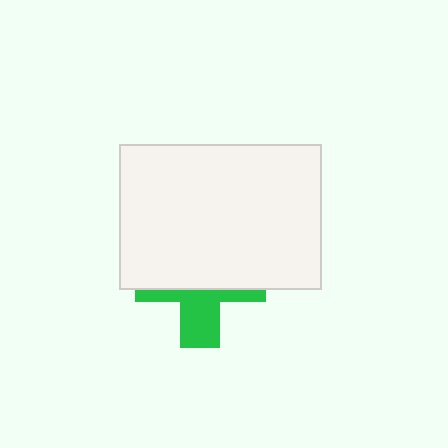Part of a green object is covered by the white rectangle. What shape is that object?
It is a cross.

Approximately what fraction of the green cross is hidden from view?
Roughly 61% of the green cross is hidden behind the white rectangle.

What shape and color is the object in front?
The object in front is a white rectangle.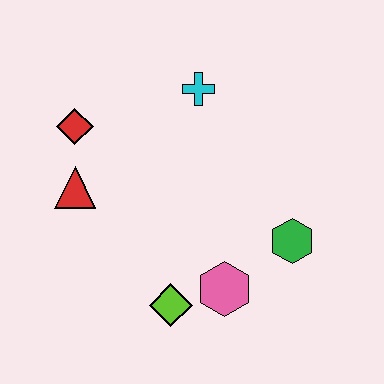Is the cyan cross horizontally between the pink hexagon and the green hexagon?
No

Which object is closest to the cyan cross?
The red diamond is closest to the cyan cross.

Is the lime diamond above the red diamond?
No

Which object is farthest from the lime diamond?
The cyan cross is farthest from the lime diamond.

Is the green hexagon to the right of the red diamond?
Yes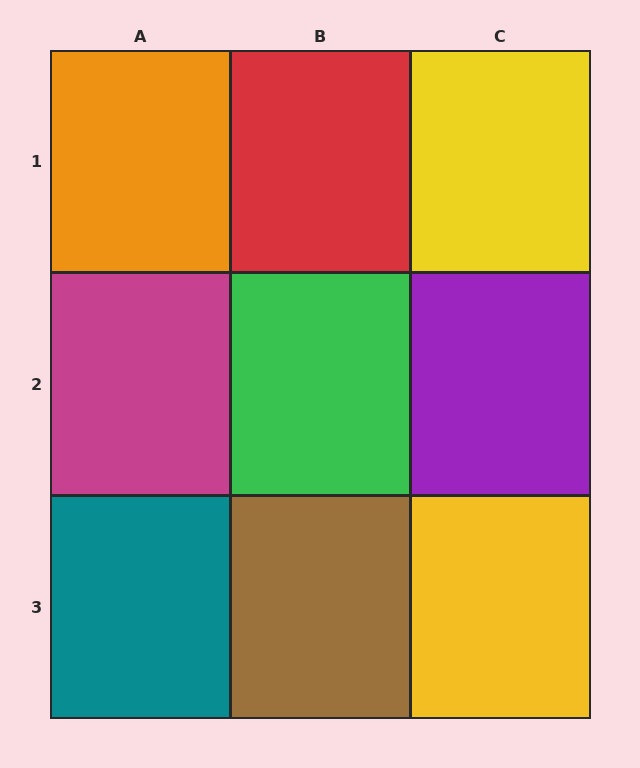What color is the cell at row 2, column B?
Green.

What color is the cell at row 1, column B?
Red.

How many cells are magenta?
1 cell is magenta.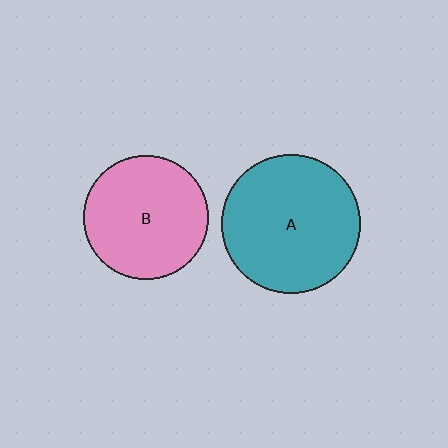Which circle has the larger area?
Circle A (teal).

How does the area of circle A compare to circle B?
Approximately 1.2 times.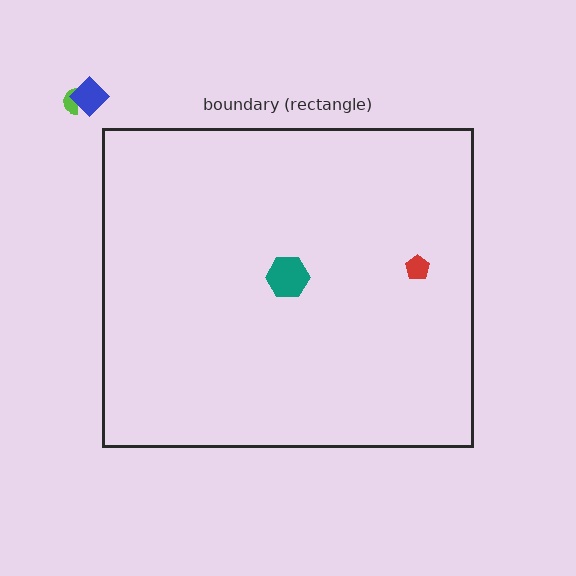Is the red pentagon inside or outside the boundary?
Inside.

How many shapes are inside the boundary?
2 inside, 2 outside.